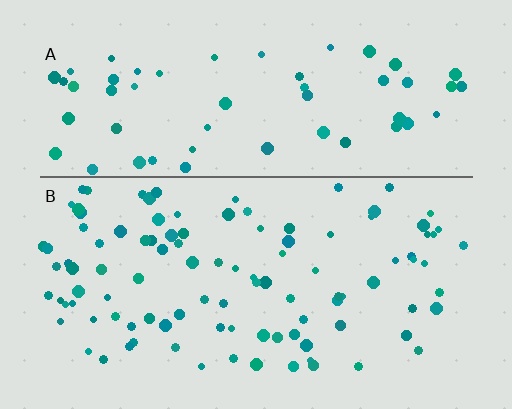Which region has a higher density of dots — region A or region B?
B (the bottom).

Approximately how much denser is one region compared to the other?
Approximately 1.8× — region B over region A.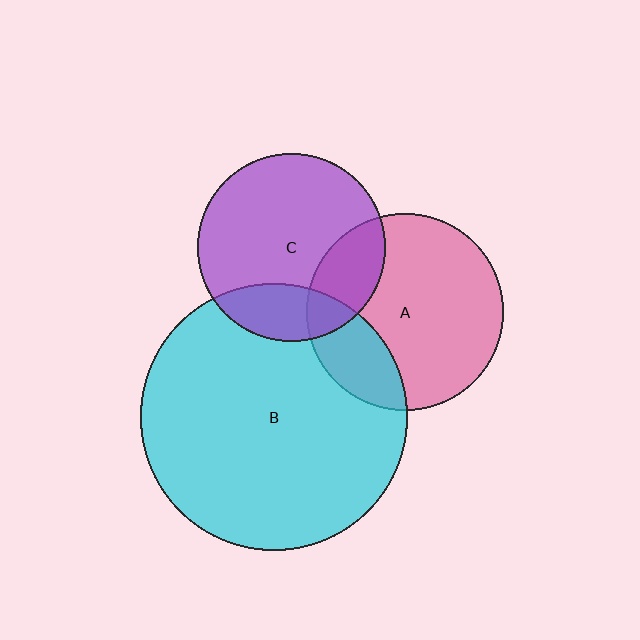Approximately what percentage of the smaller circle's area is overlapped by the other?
Approximately 20%.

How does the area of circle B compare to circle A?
Approximately 1.8 times.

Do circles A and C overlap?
Yes.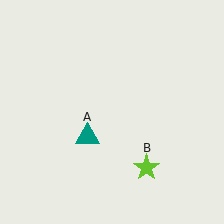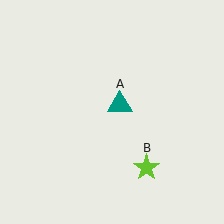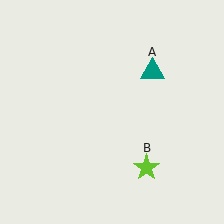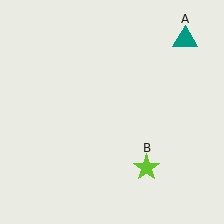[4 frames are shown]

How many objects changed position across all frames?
1 object changed position: teal triangle (object A).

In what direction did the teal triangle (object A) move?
The teal triangle (object A) moved up and to the right.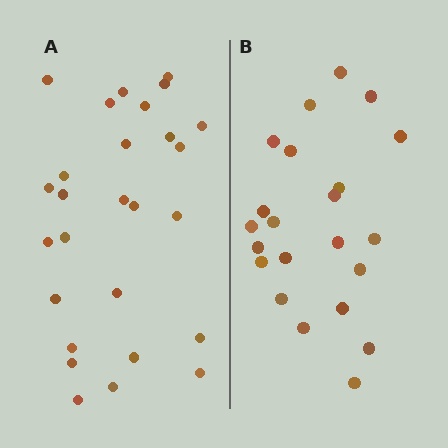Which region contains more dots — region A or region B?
Region A (the left region) has more dots.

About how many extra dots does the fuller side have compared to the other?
Region A has about 5 more dots than region B.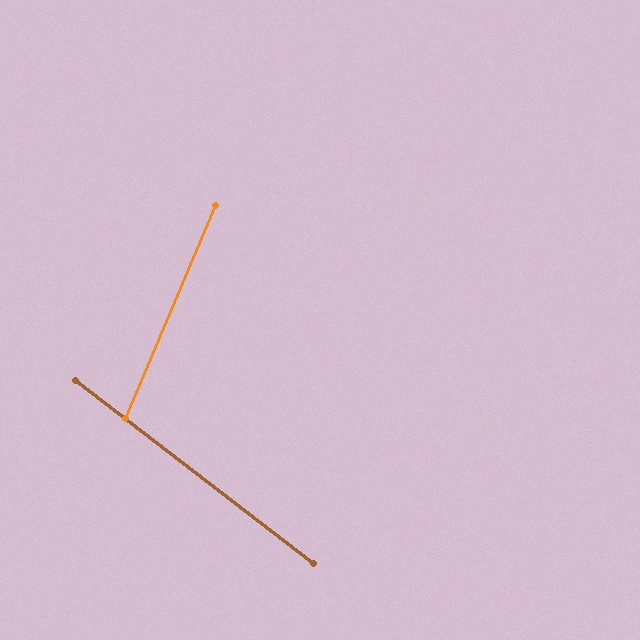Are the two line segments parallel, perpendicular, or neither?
Neither parallel nor perpendicular — they differ by about 75°.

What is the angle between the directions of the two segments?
Approximately 75 degrees.